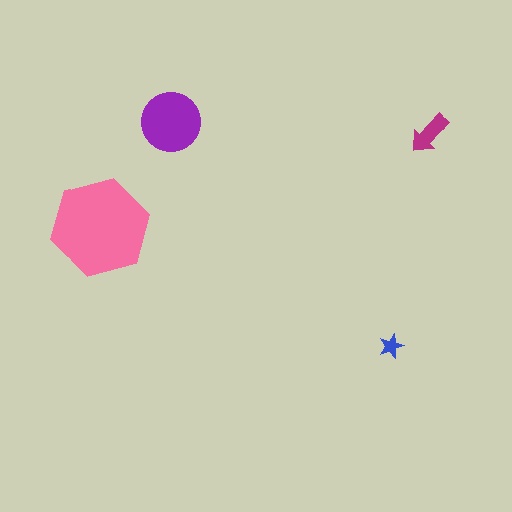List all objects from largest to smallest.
The pink hexagon, the purple circle, the magenta arrow, the blue star.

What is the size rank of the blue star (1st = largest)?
4th.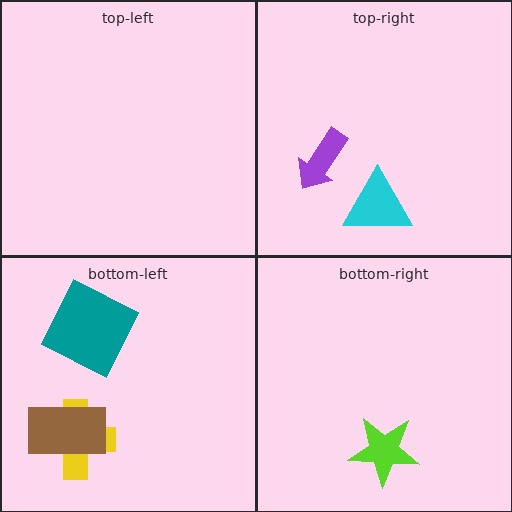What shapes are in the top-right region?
The purple arrow, the cyan triangle.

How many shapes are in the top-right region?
2.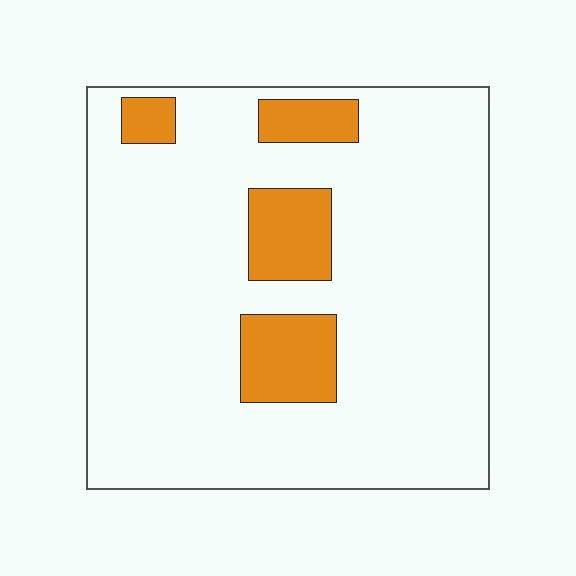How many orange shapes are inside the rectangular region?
4.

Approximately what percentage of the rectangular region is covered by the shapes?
Approximately 15%.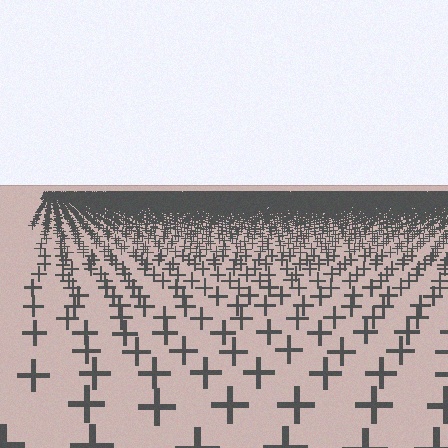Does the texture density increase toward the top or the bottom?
Density increases toward the top.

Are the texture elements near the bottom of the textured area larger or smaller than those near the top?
Larger. Near the bottom, elements are closer to the viewer and appear at a bigger on-screen size.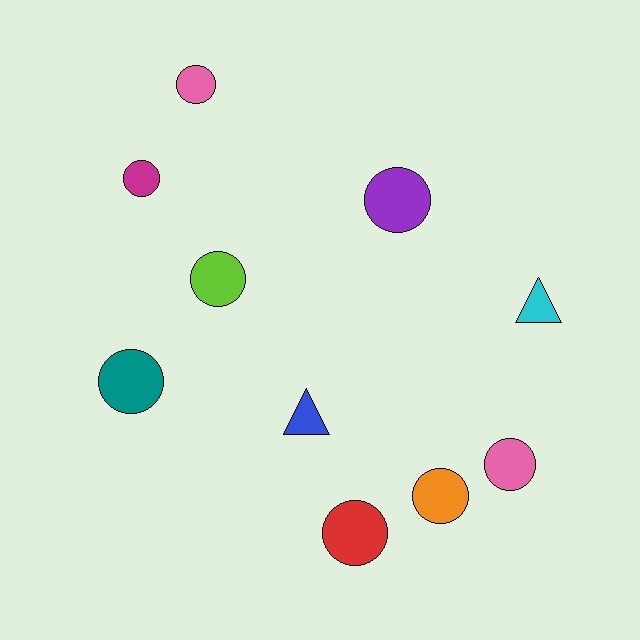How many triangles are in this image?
There are 2 triangles.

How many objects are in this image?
There are 10 objects.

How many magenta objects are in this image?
There is 1 magenta object.